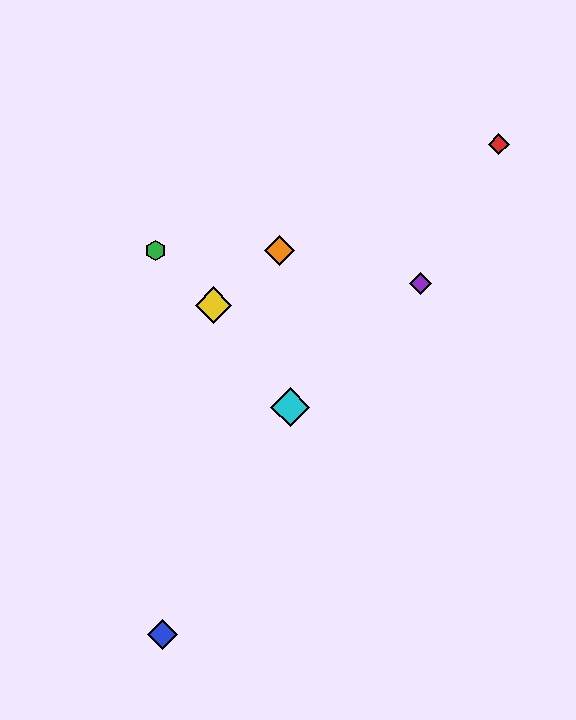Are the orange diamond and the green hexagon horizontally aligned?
Yes, both are at y≈251.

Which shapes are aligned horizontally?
The green hexagon, the orange diamond are aligned horizontally.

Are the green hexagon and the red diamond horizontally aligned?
No, the green hexagon is at y≈251 and the red diamond is at y≈144.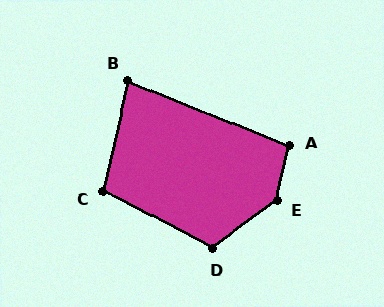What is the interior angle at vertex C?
Approximately 105 degrees (obtuse).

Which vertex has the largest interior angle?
E, at approximately 139 degrees.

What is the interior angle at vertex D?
Approximately 116 degrees (obtuse).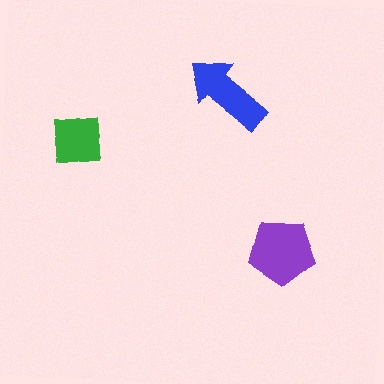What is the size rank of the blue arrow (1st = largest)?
2nd.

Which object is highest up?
The blue arrow is topmost.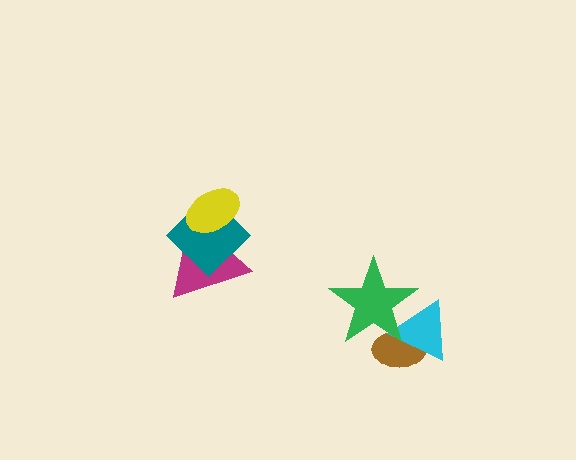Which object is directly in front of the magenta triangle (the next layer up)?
The teal diamond is directly in front of the magenta triangle.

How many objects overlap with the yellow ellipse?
2 objects overlap with the yellow ellipse.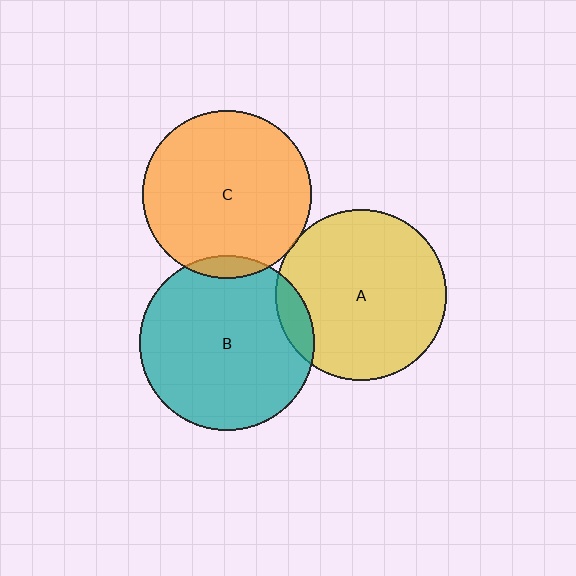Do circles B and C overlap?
Yes.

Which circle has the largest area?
Circle B (teal).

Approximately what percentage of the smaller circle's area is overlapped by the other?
Approximately 5%.